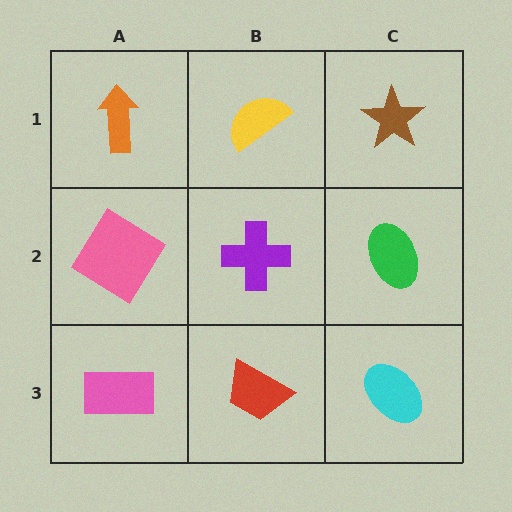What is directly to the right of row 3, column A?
A red trapezoid.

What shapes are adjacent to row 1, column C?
A green ellipse (row 2, column C), a yellow semicircle (row 1, column B).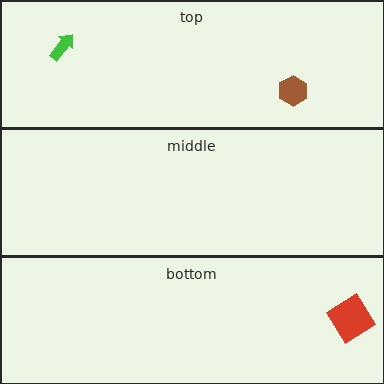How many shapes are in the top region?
2.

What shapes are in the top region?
The brown hexagon, the green arrow.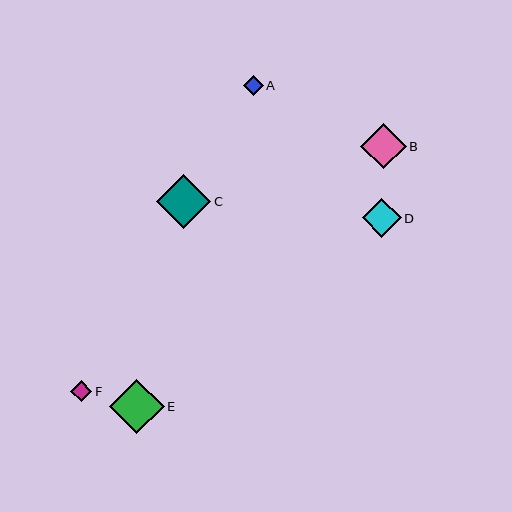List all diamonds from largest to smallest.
From largest to smallest: E, C, B, D, F, A.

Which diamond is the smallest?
Diamond A is the smallest with a size of approximately 20 pixels.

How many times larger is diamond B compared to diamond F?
Diamond B is approximately 2.2 times the size of diamond F.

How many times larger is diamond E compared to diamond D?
Diamond E is approximately 1.4 times the size of diamond D.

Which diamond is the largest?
Diamond E is the largest with a size of approximately 54 pixels.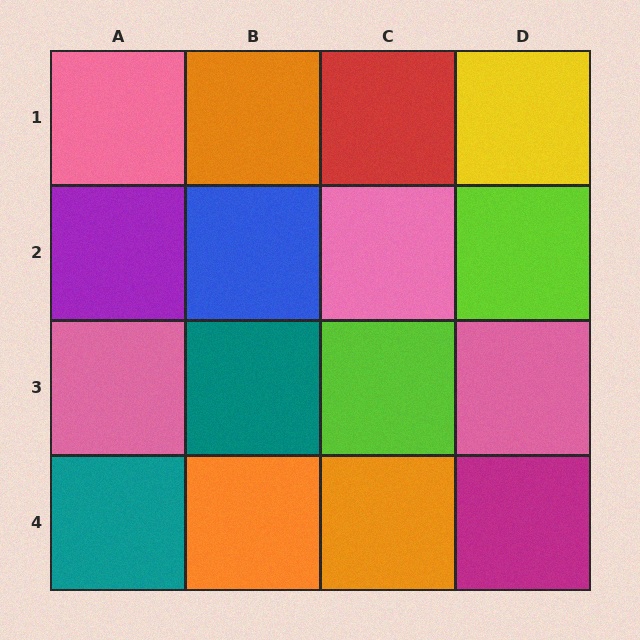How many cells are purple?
1 cell is purple.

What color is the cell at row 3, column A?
Pink.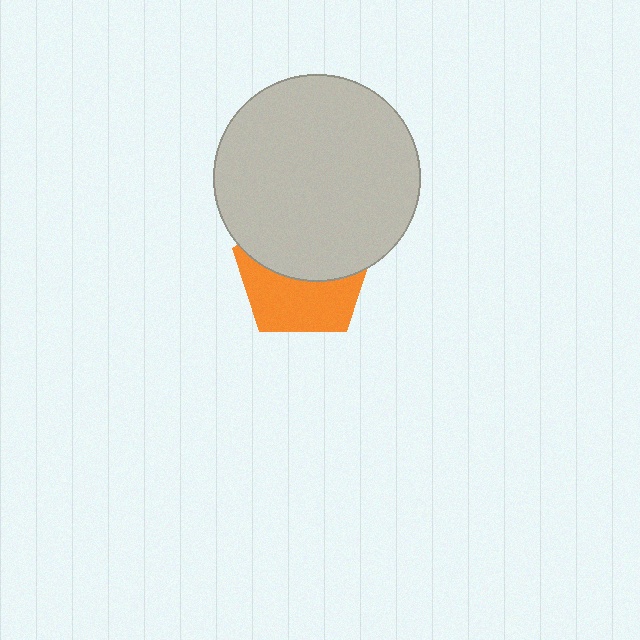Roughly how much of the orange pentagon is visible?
About half of it is visible (roughly 47%).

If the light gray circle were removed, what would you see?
You would see the complete orange pentagon.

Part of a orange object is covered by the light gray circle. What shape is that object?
It is a pentagon.